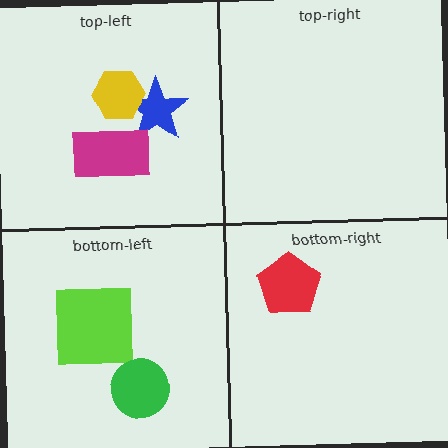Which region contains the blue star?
The top-left region.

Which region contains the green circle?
The bottom-left region.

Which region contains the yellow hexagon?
The top-left region.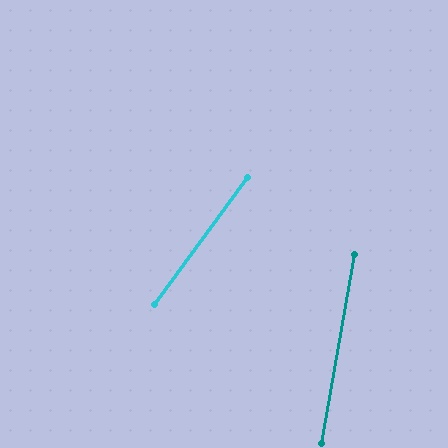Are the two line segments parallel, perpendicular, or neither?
Neither parallel nor perpendicular — they differ by about 26°.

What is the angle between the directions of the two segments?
Approximately 26 degrees.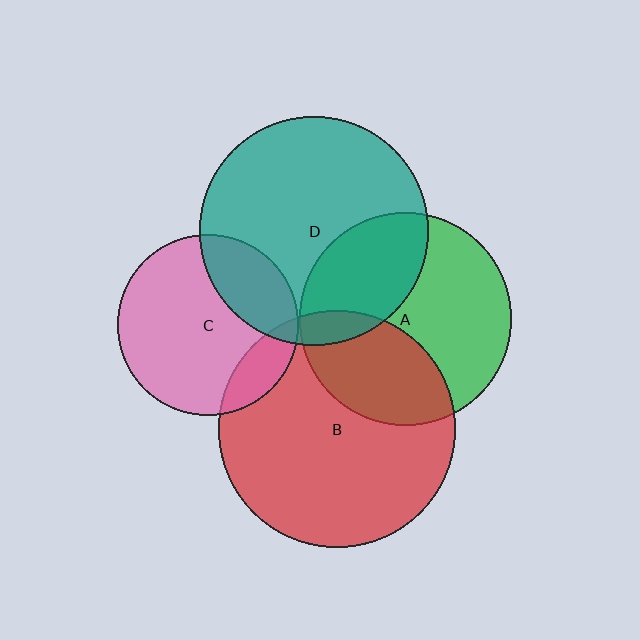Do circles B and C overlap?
Yes.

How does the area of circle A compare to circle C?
Approximately 1.4 times.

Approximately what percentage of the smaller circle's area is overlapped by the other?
Approximately 15%.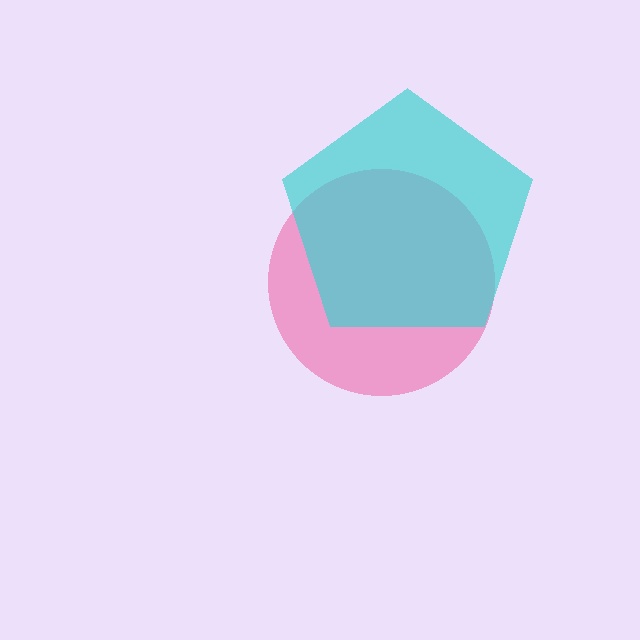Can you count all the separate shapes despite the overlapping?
Yes, there are 2 separate shapes.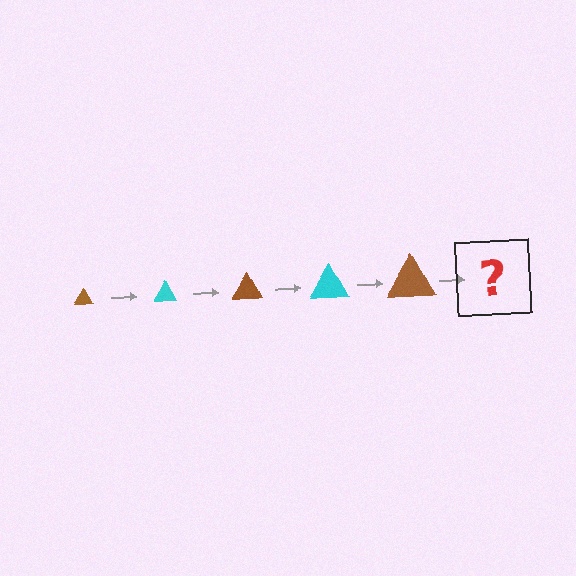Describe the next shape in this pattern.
It should be a cyan triangle, larger than the previous one.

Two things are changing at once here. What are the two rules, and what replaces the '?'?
The two rules are that the triangle grows larger each step and the color cycles through brown and cyan. The '?' should be a cyan triangle, larger than the previous one.